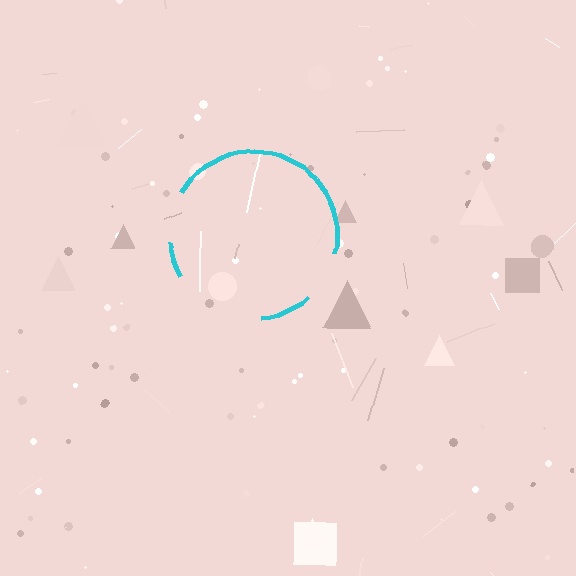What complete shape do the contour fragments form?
The contour fragments form a circle.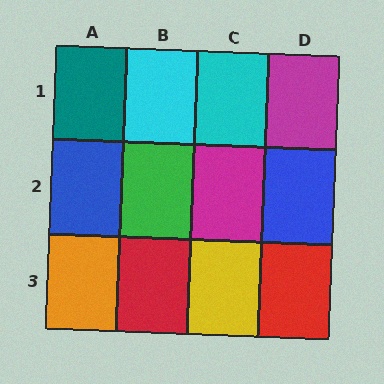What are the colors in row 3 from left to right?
Orange, red, yellow, red.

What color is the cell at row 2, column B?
Green.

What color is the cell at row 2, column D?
Blue.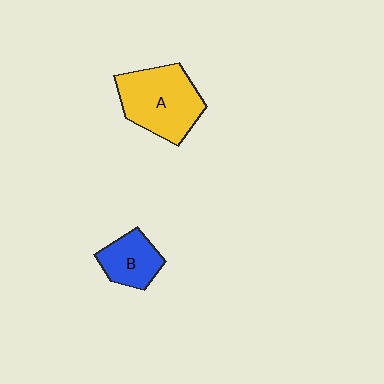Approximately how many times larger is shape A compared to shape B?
Approximately 1.8 times.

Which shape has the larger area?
Shape A (yellow).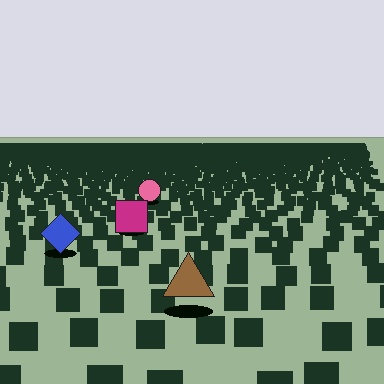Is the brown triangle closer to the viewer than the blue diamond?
Yes. The brown triangle is closer — you can tell from the texture gradient: the ground texture is coarser near it.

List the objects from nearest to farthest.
From nearest to farthest: the brown triangle, the blue diamond, the magenta square, the pink circle.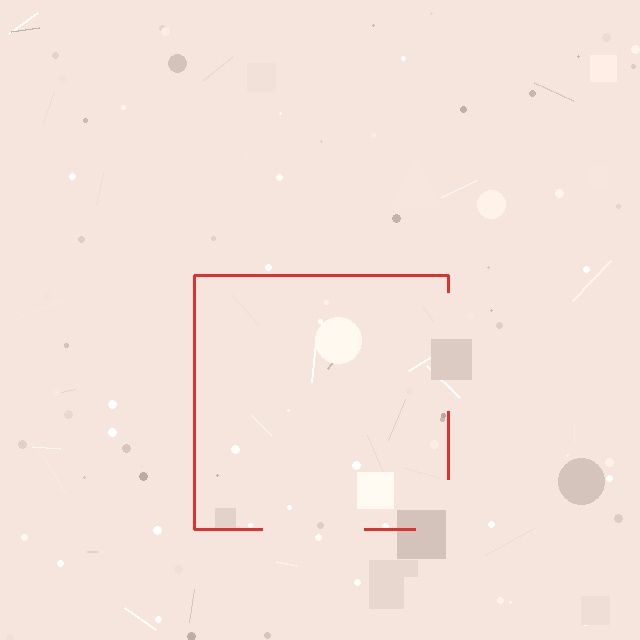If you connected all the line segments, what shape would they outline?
They would outline a square.